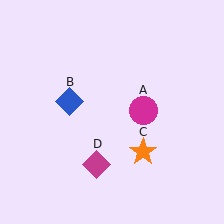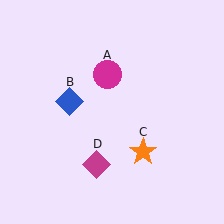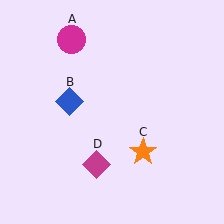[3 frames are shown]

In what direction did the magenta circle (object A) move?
The magenta circle (object A) moved up and to the left.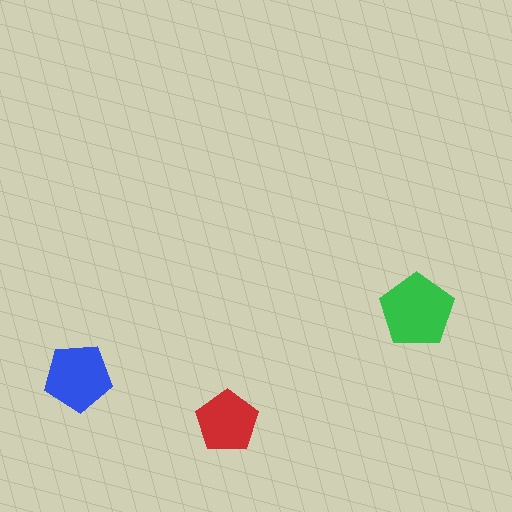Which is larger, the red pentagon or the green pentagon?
The green one.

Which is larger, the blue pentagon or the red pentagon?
The blue one.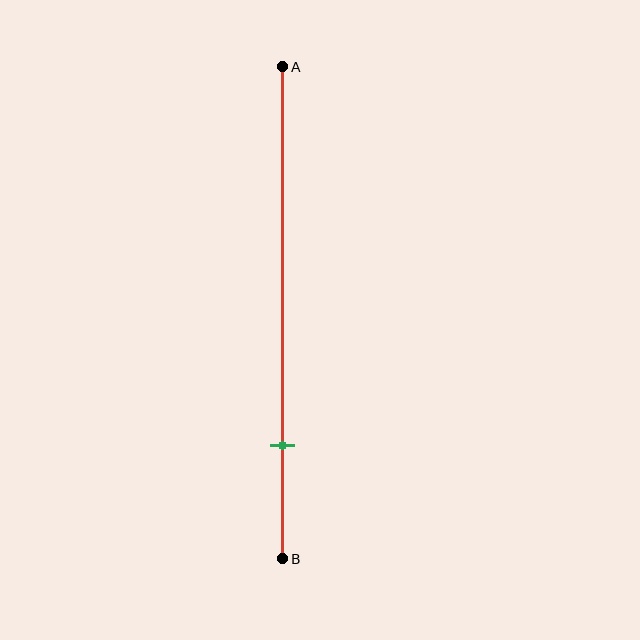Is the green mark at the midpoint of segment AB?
No, the mark is at about 75% from A, not at the 50% midpoint.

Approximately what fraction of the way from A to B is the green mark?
The green mark is approximately 75% of the way from A to B.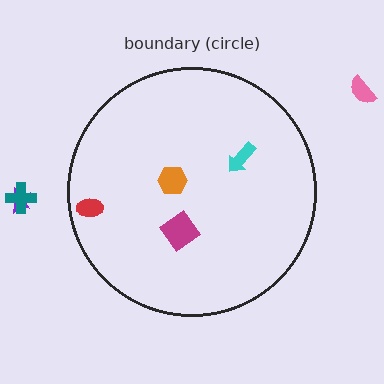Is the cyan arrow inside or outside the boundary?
Inside.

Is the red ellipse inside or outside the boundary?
Inside.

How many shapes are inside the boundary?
4 inside, 3 outside.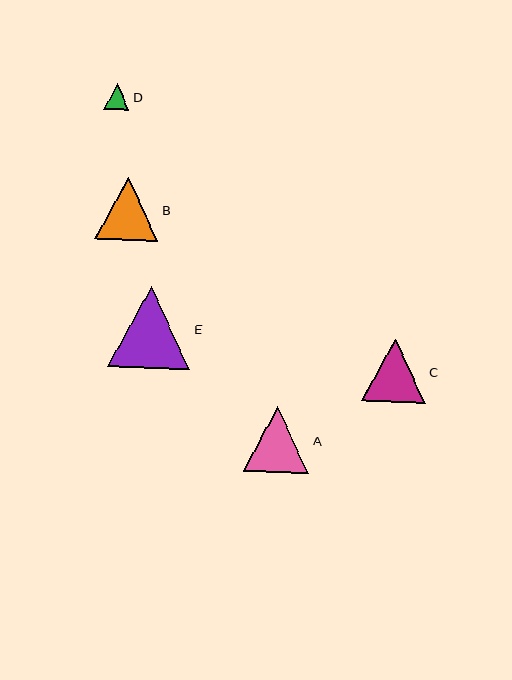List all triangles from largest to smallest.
From largest to smallest: E, A, C, B, D.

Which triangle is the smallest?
Triangle D is the smallest with a size of approximately 26 pixels.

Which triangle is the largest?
Triangle E is the largest with a size of approximately 83 pixels.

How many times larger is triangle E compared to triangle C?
Triangle E is approximately 1.3 times the size of triangle C.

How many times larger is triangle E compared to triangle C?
Triangle E is approximately 1.3 times the size of triangle C.